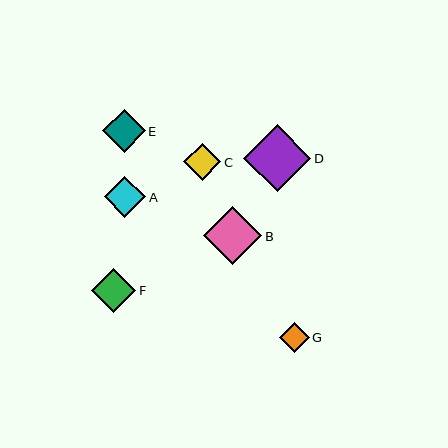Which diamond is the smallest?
Diamond G is the smallest with a size of approximately 30 pixels.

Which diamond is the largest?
Diamond D is the largest with a size of approximately 68 pixels.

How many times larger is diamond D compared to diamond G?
Diamond D is approximately 2.3 times the size of diamond G.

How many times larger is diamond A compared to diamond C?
Diamond A is approximately 1.1 times the size of diamond C.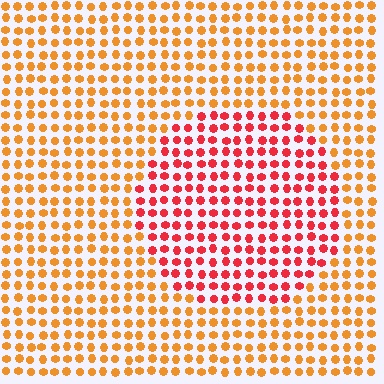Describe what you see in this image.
The image is filled with small orange elements in a uniform arrangement. A circle-shaped region is visible where the elements are tinted to a slightly different hue, forming a subtle color boundary.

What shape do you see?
I see a circle.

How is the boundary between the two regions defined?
The boundary is defined purely by a slight shift in hue (about 38 degrees). Spacing, size, and orientation are identical on both sides.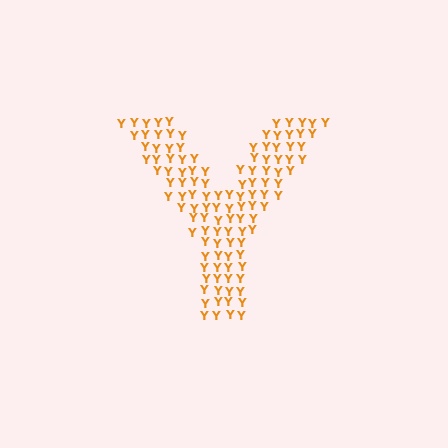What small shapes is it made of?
It is made of small letter Y's.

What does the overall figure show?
The overall figure shows the letter Y.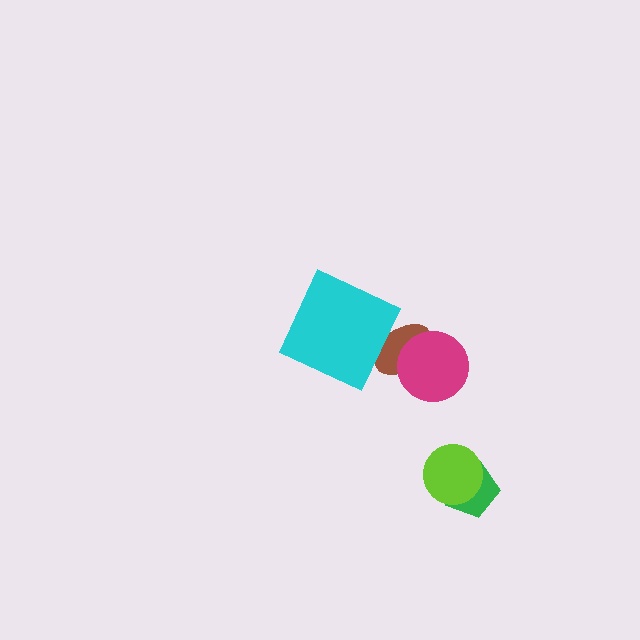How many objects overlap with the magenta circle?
1 object overlaps with the magenta circle.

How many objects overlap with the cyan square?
1 object overlaps with the cyan square.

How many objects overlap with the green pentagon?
1 object overlaps with the green pentagon.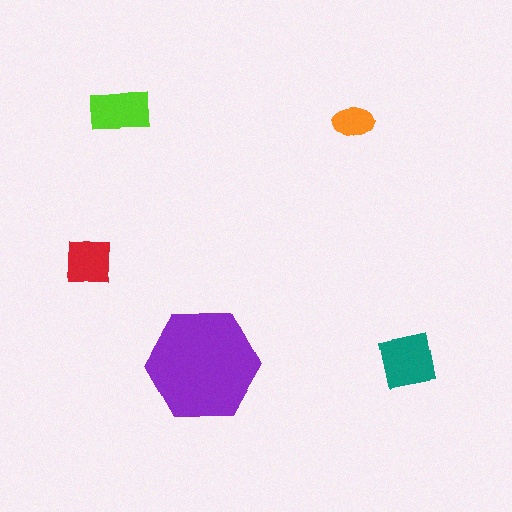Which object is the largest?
The purple hexagon.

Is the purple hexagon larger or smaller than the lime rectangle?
Larger.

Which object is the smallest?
The orange ellipse.